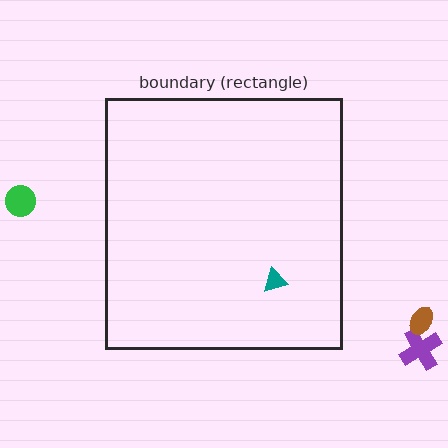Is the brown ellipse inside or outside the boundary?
Outside.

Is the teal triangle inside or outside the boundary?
Inside.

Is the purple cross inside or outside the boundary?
Outside.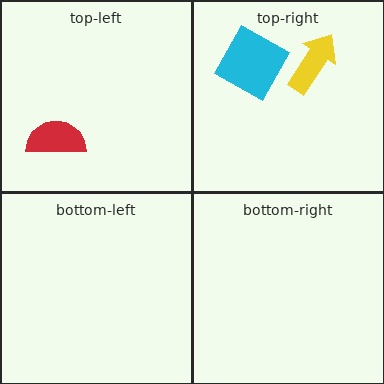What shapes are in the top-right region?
The cyan square, the yellow arrow.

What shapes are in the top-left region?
The red semicircle.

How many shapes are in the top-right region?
2.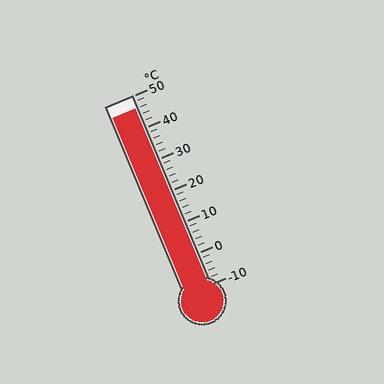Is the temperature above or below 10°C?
The temperature is above 10°C.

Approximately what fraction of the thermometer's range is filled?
The thermometer is filled to approximately 95% of its range.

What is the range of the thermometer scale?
The thermometer scale ranges from -10°C to 50°C.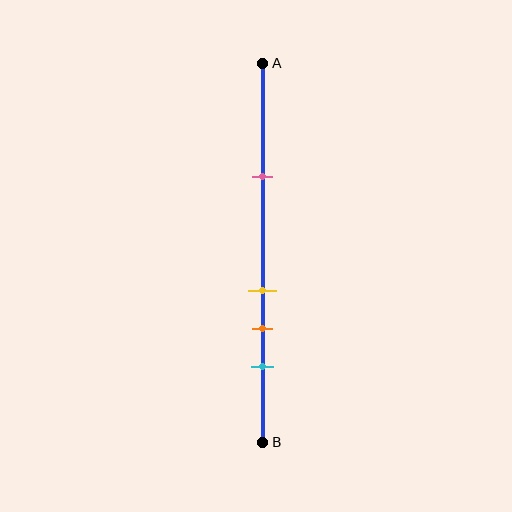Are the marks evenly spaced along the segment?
No, the marks are not evenly spaced.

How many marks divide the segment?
There are 4 marks dividing the segment.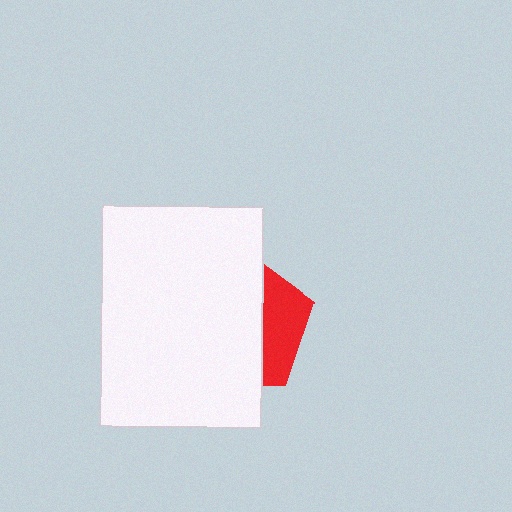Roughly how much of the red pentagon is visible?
A small part of it is visible (roughly 30%).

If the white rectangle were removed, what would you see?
You would see the complete red pentagon.